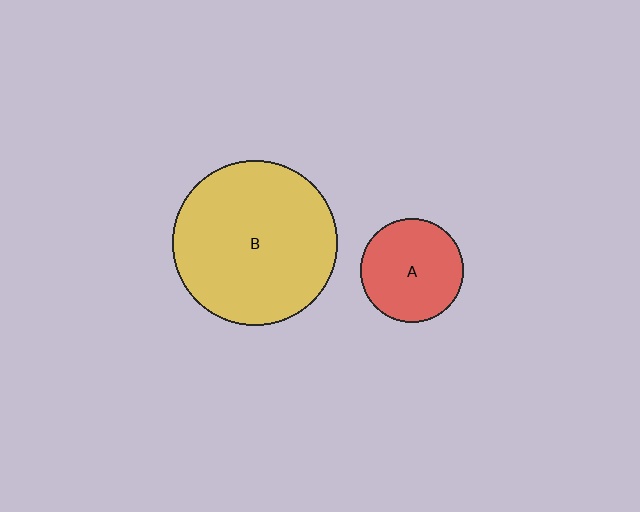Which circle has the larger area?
Circle B (yellow).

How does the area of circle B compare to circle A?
Approximately 2.5 times.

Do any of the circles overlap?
No, none of the circles overlap.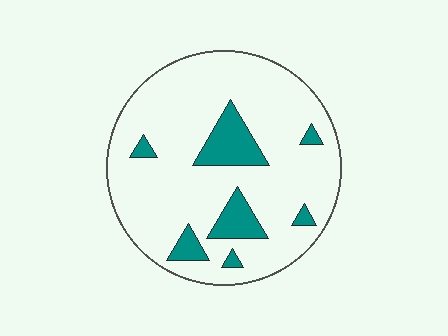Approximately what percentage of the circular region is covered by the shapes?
Approximately 15%.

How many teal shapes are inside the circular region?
7.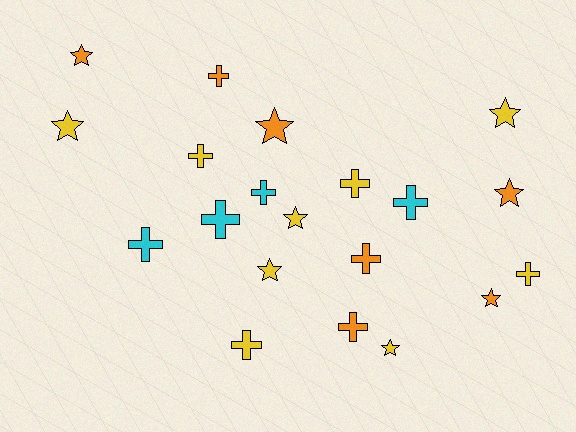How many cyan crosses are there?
There are 4 cyan crosses.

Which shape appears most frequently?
Cross, with 11 objects.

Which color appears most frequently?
Yellow, with 9 objects.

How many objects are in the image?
There are 20 objects.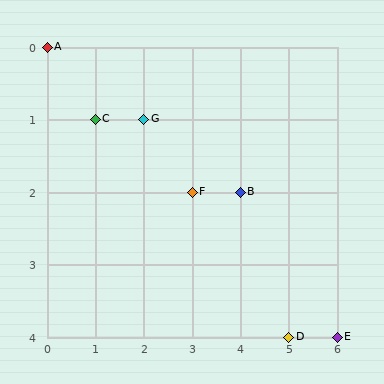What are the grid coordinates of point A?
Point A is at grid coordinates (0, 0).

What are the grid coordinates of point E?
Point E is at grid coordinates (6, 4).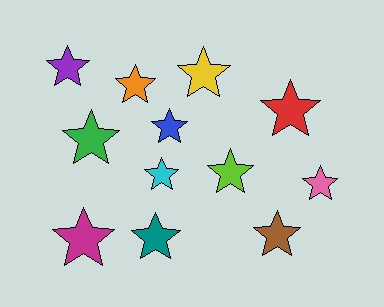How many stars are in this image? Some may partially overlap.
There are 12 stars.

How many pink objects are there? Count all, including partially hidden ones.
There is 1 pink object.